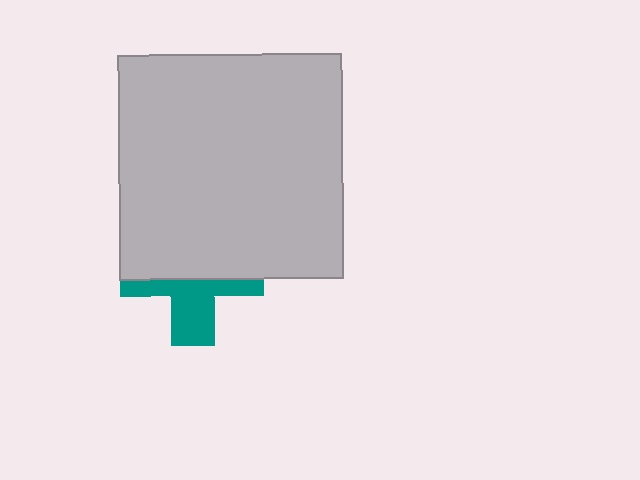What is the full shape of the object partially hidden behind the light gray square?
The partially hidden object is a teal cross.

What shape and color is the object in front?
The object in front is a light gray square.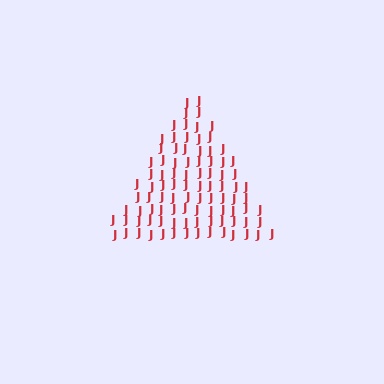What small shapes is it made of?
It is made of small letter J's.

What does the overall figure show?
The overall figure shows a triangle.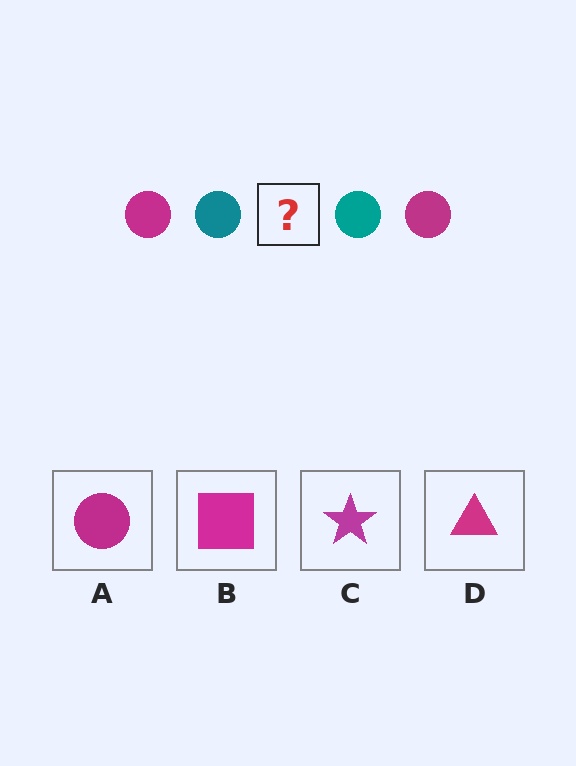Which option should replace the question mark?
Option A.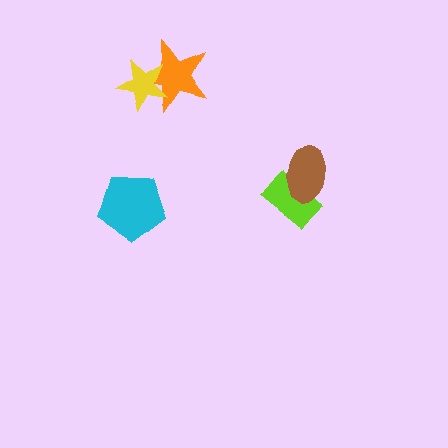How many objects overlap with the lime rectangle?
1 object overlaps with the lime rectangle.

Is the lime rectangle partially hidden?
Yes, it is partially covered by another shape.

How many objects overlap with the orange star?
1 object overlaps with the orange star.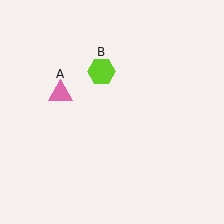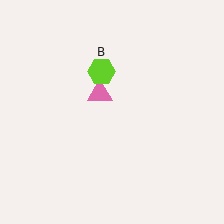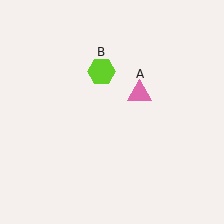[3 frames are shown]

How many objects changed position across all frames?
1 object changed position: pink triangle (object A).